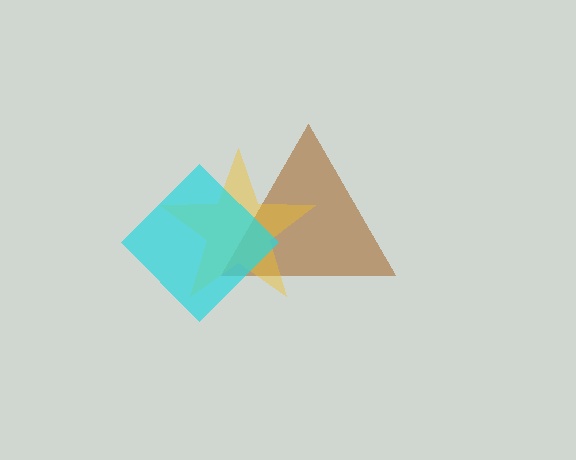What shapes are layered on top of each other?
The layered shapes are: a brown triangle, a yellow star, a cyan diamond.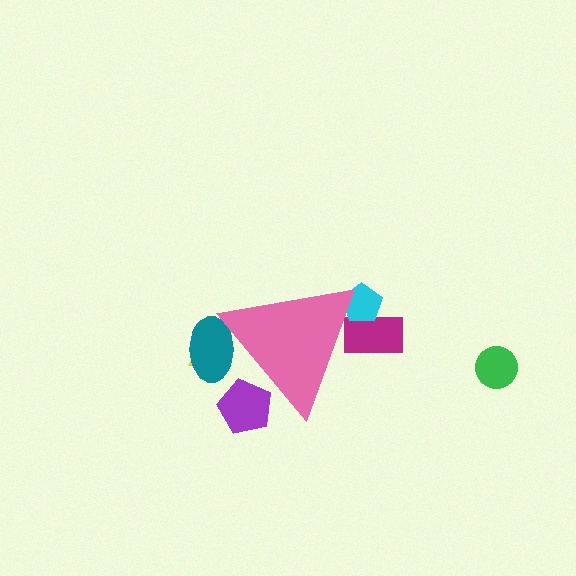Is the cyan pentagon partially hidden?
Yes, the cyan pentagon is partially hidden behind the pink triangle.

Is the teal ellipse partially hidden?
Yes, the teal ellipse is partially hidden behind the pink triangle.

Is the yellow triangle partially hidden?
Yes, the yellow triangle is partially hidden behind the pink triangle.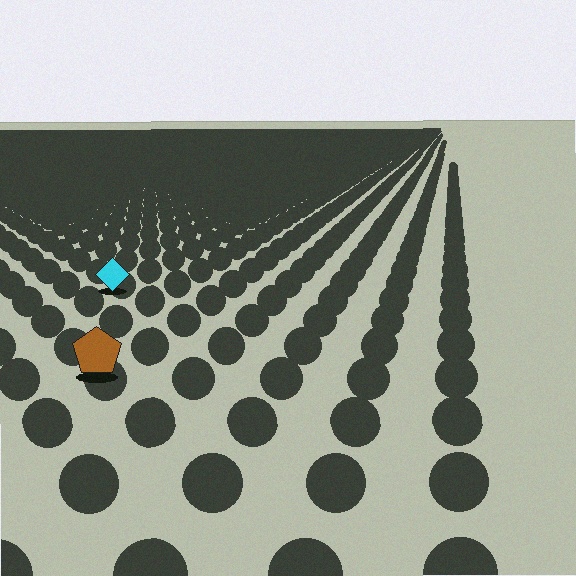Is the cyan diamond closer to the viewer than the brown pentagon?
No. The brown pentagon is closer — you can tell from the texture gradient: the ground texture is coarser near it.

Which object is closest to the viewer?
The brown pentagon is closest. The texture marks near it are larger and more spread out.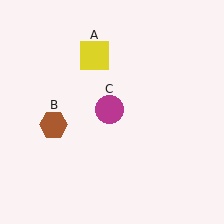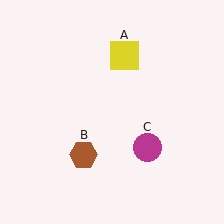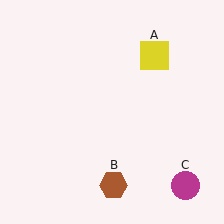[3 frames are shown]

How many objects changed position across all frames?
3 objects changed position: yellow square (object A), brown hexagon (object B), magenta circle (object C).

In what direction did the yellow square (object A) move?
The yellow square (object A) moved right.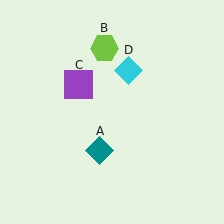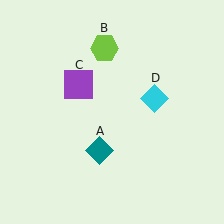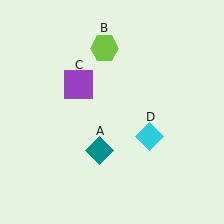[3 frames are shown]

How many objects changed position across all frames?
1 object changed position: cyan diamond (object D).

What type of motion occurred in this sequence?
The cyan diamond (object D) rotated clockwise around the center of the scene.